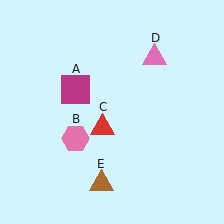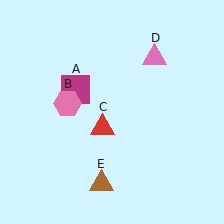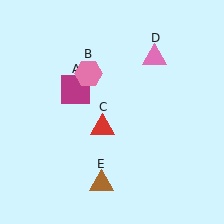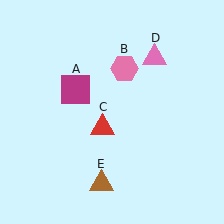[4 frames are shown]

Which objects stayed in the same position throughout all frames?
Magenta square (object A) and red triangle (object C) and pink triangle (object D) and brown triangle (object E) remained stationary.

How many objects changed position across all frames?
1 object changed position: pink hexagon (object B).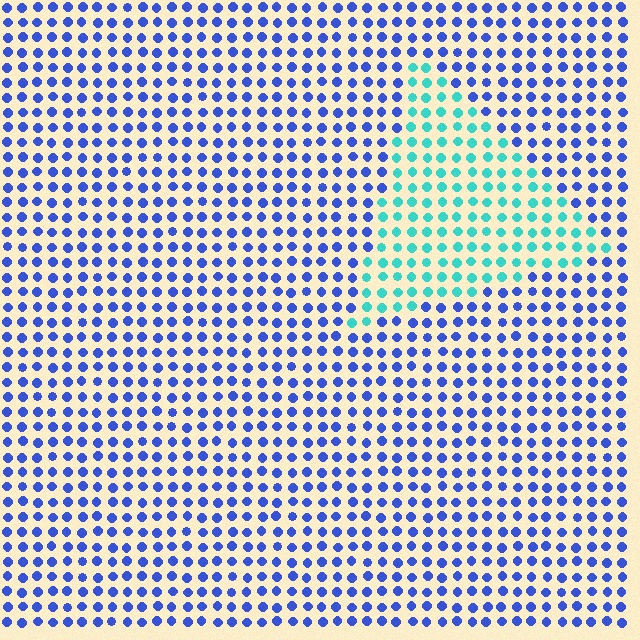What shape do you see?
I see a triangle.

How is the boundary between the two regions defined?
The boundary is defined purely by a slight shift in hue (about 55 degrees). Spacing, size, and orientation are identical on both sides.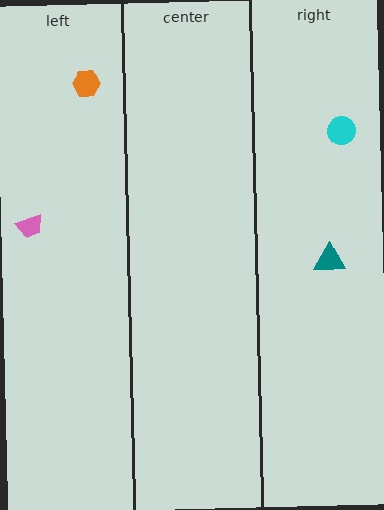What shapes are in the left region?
The pink trapezoid, the orange hexagon.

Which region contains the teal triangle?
The right region.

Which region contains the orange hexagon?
The left region.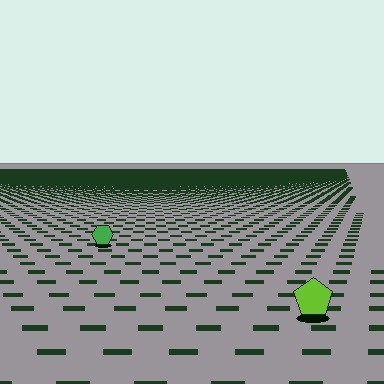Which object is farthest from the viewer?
The green hexagon is farthest from the viewer. It appears smaller and the ground texture around it is denser.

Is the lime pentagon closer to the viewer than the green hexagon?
Yes. The lime pentagon is closer — you can tell from the texture gradient: the ground texture is coarser near it.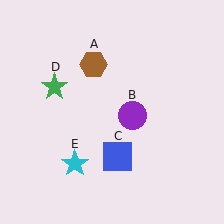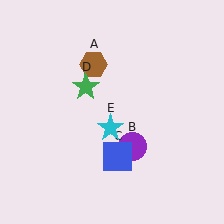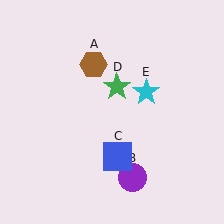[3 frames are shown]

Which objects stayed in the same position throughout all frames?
Brown hexagon (object A) and blue square (object C) remained stationary.